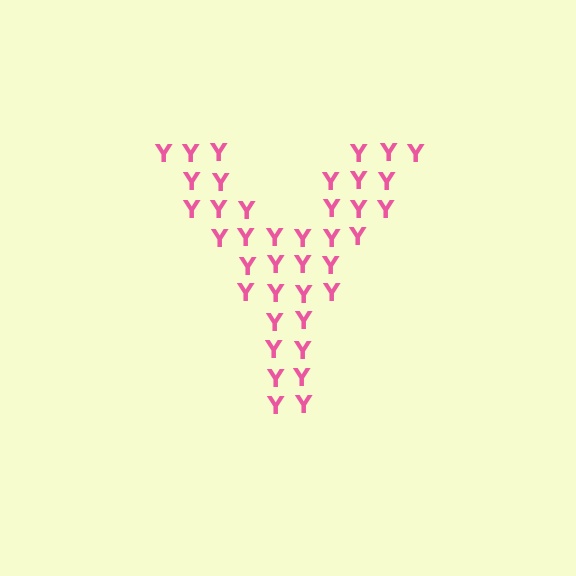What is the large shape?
The large shape is the letter Y.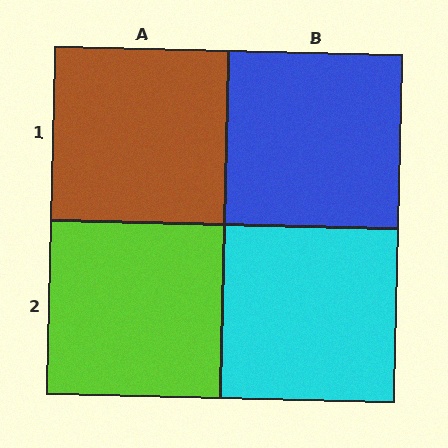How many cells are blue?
1 cell is blue.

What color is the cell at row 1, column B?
Blue.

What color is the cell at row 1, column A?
Brown.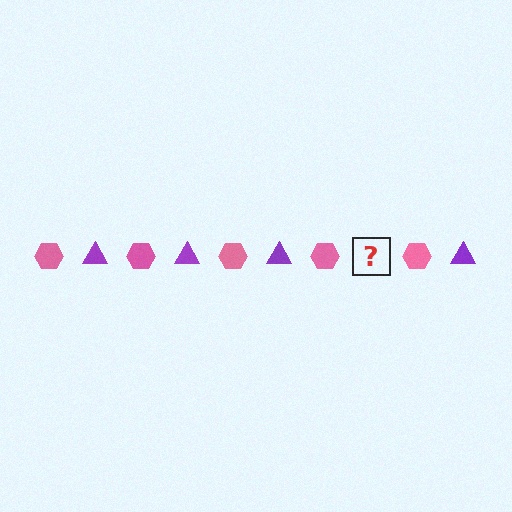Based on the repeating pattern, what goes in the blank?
The blank should be a purple triangle.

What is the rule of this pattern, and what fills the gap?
The rule is that the pattern alternates between pink hexagon and purple triangle. The gap should be filled with a purple triangle.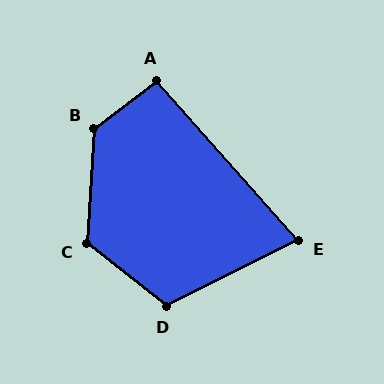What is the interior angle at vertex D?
Approximately 115 degrees (obtuse).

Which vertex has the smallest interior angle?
E, at approximately 75 degrees.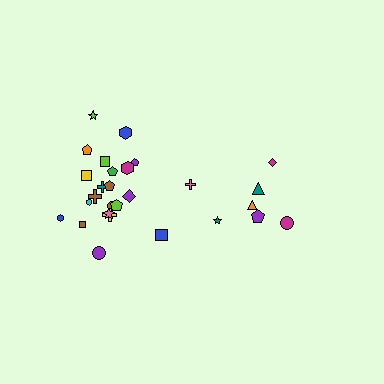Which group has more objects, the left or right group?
The left group.